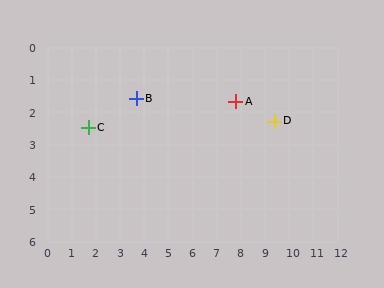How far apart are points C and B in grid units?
Points C and B are about 2.2 grid units apart.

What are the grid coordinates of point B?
Point B is at approximately (3.7, 1.6).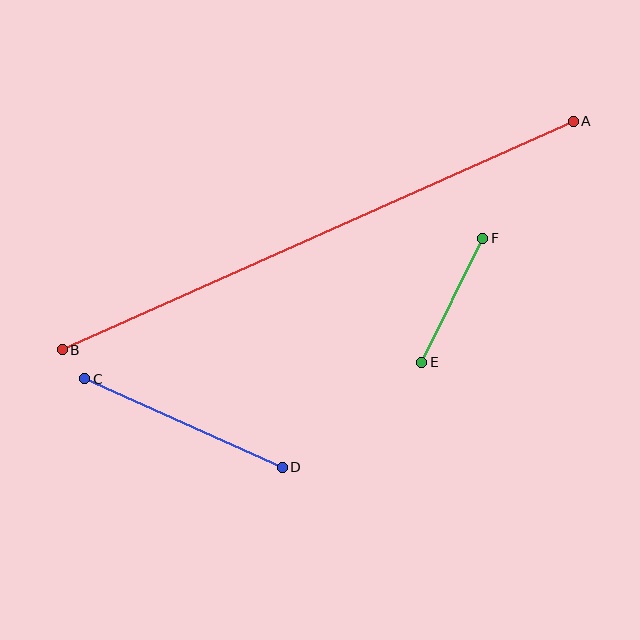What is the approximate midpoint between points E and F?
The midpoint is at approximately (452, 300) pixels.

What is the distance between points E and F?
The distance is approximately 138 pixels.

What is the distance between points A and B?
The distance is approximately 559 pixels.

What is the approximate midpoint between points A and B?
The midpoint is at approximately (318, 235) pixels.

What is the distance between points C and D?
The distance is approximately 216 pixels.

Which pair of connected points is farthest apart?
Points A and B are farthest apart.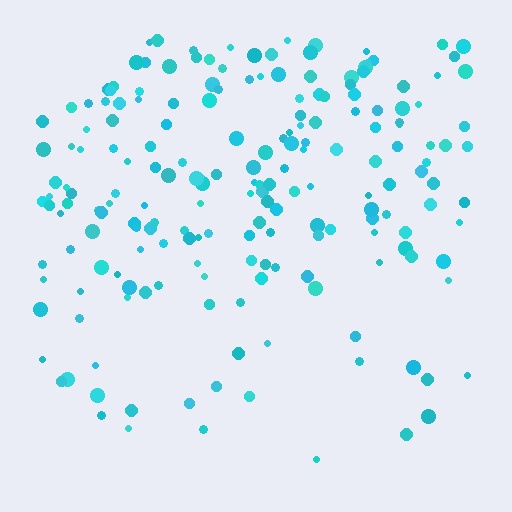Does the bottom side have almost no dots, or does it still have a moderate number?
Still a moderate number, just noticeably fewer than the top.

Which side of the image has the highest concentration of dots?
The top.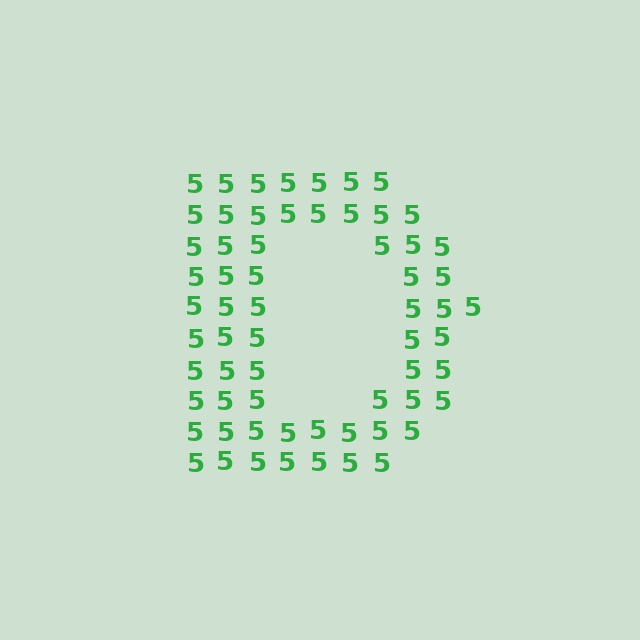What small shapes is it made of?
It is made of small digit 5's.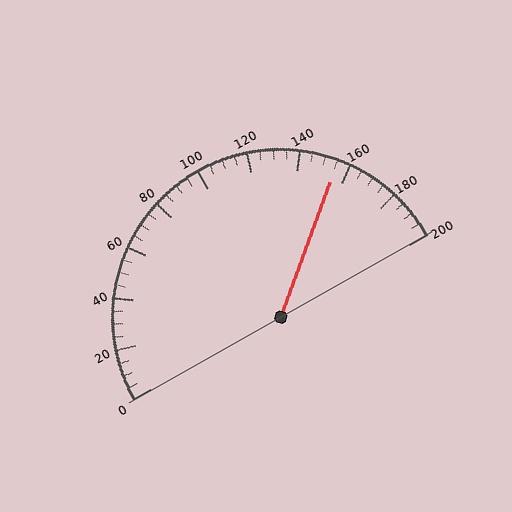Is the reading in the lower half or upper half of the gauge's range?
The reading is in the upper half of the range (0 to 200).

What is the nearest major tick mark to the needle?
The nearest major tick mark is 160.